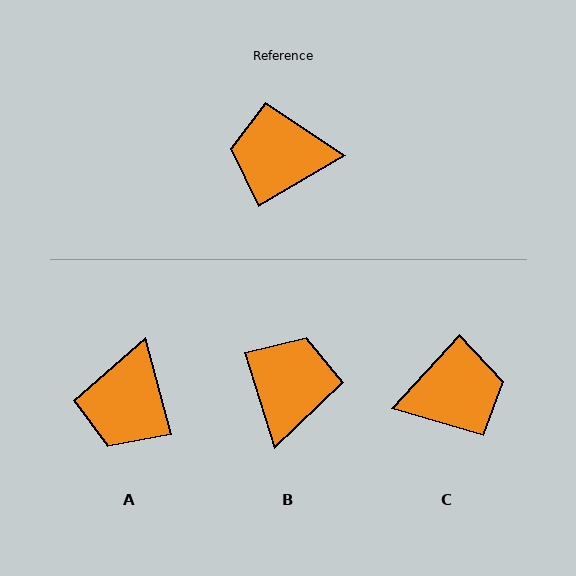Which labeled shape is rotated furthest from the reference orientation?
C, about 163 degrees away.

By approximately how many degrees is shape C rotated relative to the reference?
Approximately 163 degrees clockwise.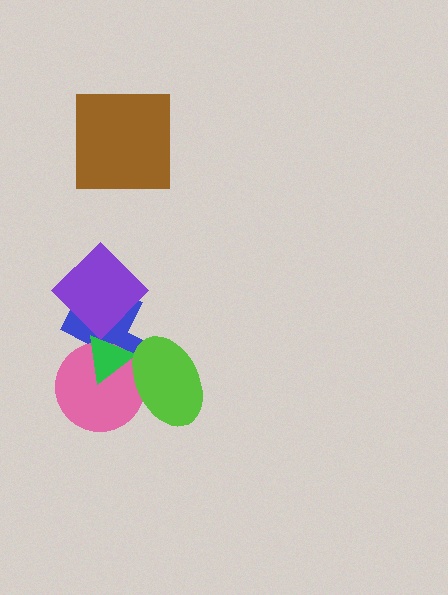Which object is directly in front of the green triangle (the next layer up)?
The purple diamond is directly in front of the green triangle.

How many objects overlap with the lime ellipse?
3 objects overlap with the lime ellipse.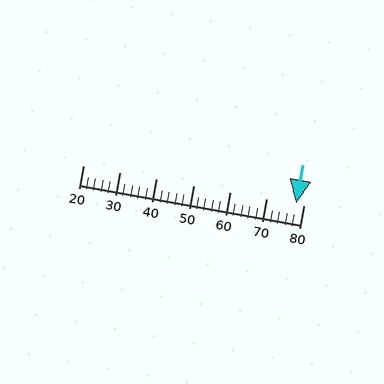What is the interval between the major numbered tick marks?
The major tick marks are spaced 10 units apart.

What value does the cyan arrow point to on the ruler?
The cyan arrow points to approximately 78.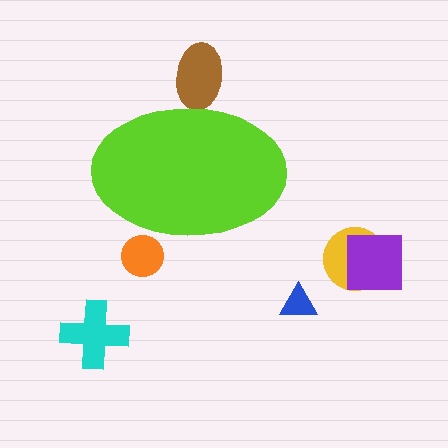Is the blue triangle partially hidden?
No, the blue triangle is fully visible.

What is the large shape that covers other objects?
A lime ellipse.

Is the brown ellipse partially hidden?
Yes, the brown ellipse is partially hidden behind the lime ellipse.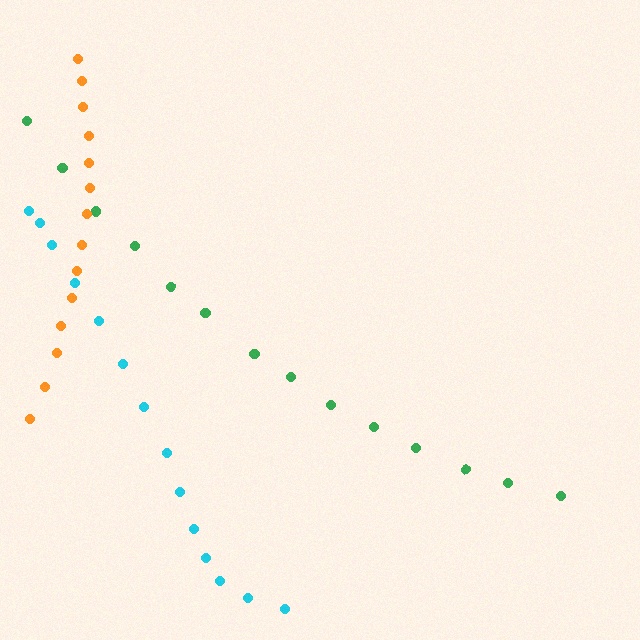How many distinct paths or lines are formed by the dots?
There are 3 distinct paths.